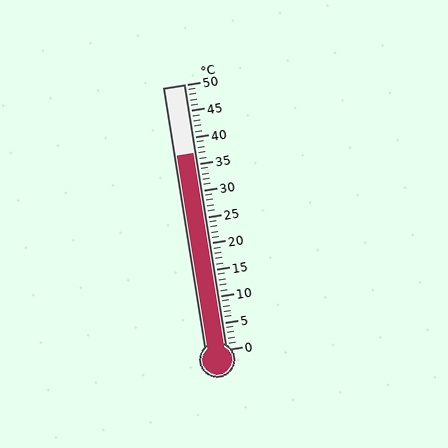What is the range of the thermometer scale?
The thermometer scale ranges from 0°C to 50°C.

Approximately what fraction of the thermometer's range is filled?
The thermometer is filled to approximately 75% of its range.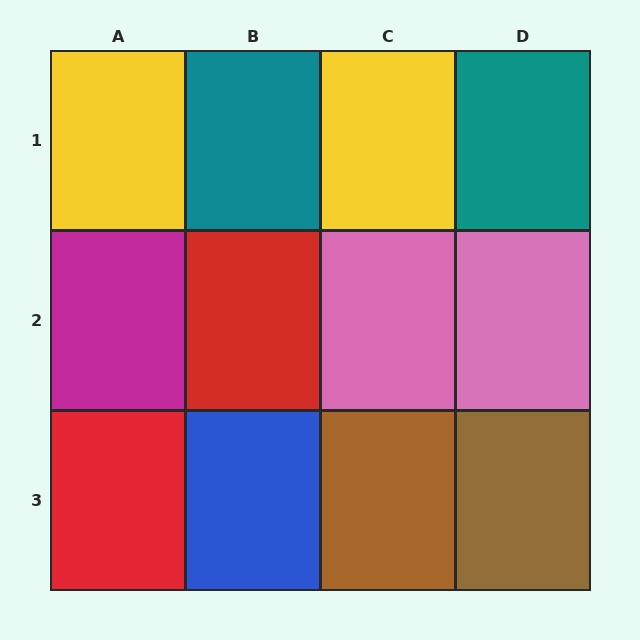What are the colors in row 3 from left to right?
Red, blue, brown, brown.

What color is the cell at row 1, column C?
Yellow.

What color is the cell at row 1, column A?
Yellow.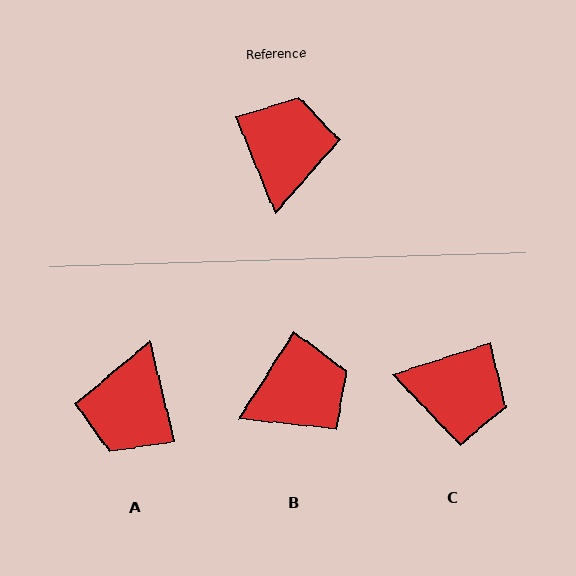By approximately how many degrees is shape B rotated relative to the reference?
Approximately 54 degrees clockwise.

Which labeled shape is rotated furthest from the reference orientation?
A, about 171 degrees away.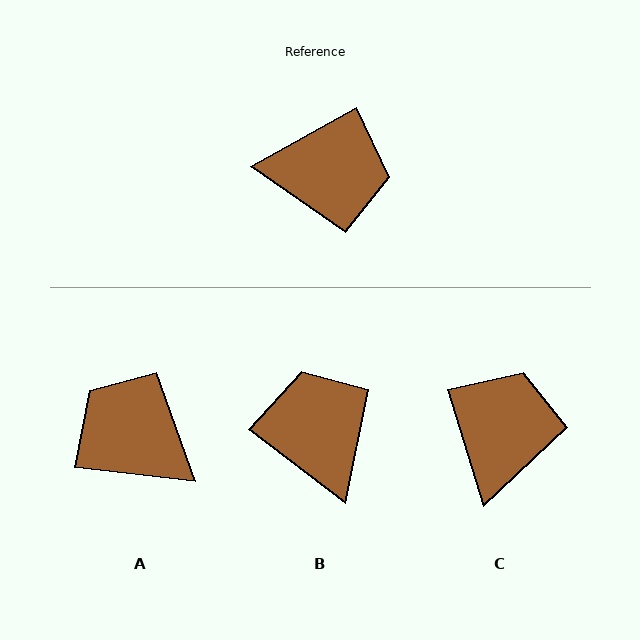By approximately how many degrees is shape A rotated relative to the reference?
Approximately 144 degrees counter-clockwise.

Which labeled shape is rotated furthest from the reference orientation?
A, about 144 degrees away.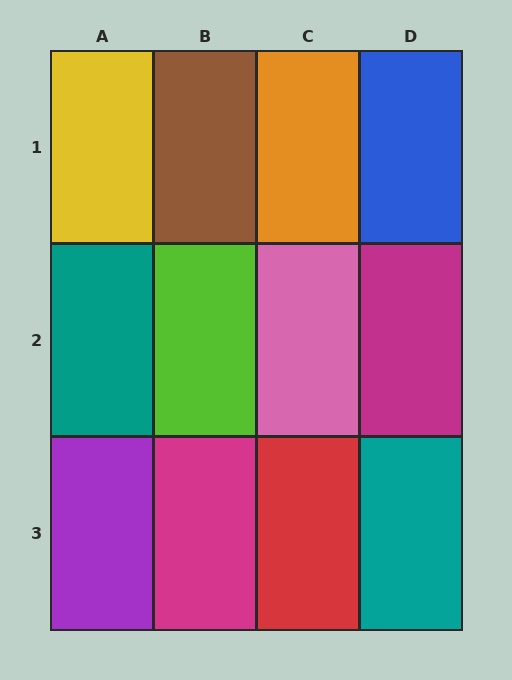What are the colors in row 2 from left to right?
Teal, lime, pink, magenta.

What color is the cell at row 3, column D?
Teal.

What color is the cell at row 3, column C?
Red.